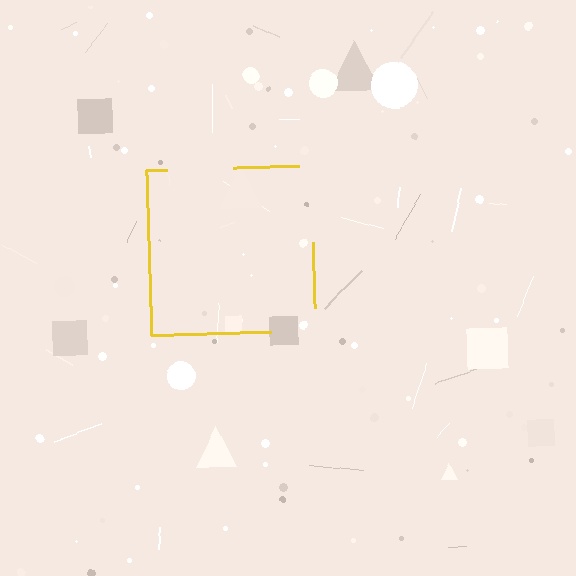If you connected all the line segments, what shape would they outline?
They would outline a square.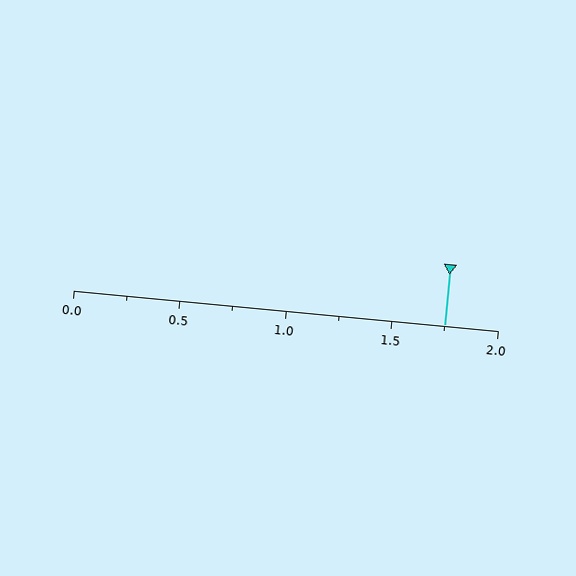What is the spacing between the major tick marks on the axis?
The major ticks are spaced 0.5 apart.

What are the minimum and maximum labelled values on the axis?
The axis runs from 0.0 to 2.0.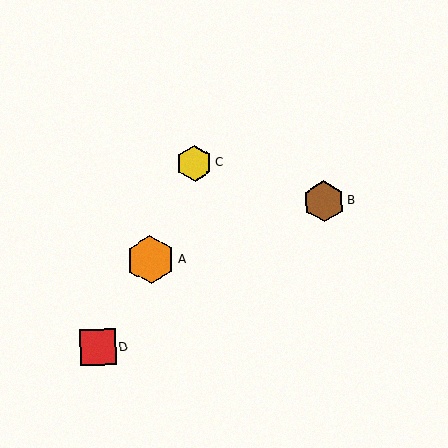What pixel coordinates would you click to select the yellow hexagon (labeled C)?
Click at (194, 163) to select the yellow hexagon C.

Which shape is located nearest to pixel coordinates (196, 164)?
The yellow hexagon (labeled C) at (194, 163) is nearest to that location.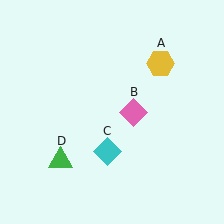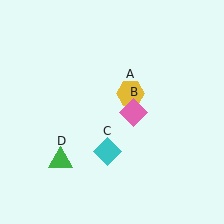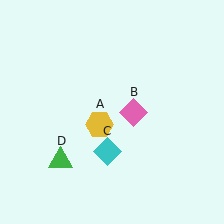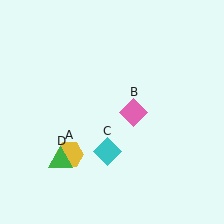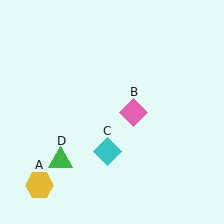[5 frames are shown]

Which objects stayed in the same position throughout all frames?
Pink diamond (object B) and cyan diamond (object C) and green triangle (object D) remained stationary.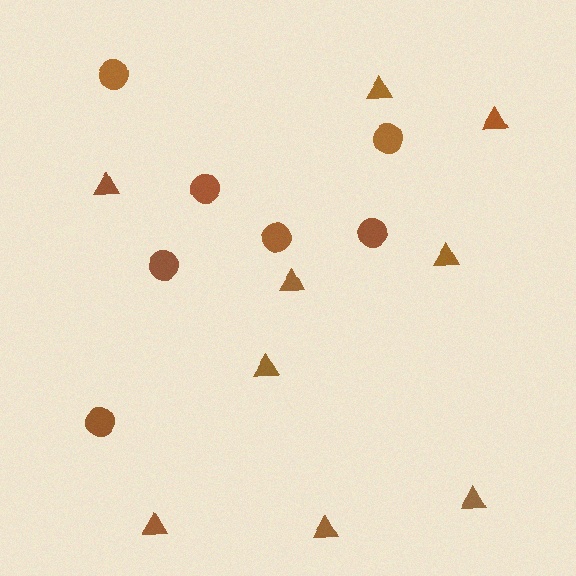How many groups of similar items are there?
There are 2 groups: one group of circles (7) and one group of triangles (9).